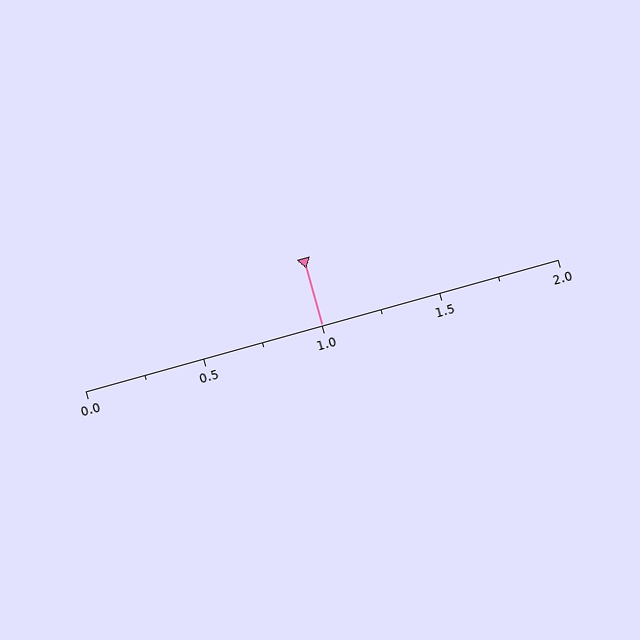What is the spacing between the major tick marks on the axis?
The major ticks are spaced 0.5 apart.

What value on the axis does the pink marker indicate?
The marker indicates approximately 1.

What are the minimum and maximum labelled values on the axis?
The axis runs from 0.0 to 2.0.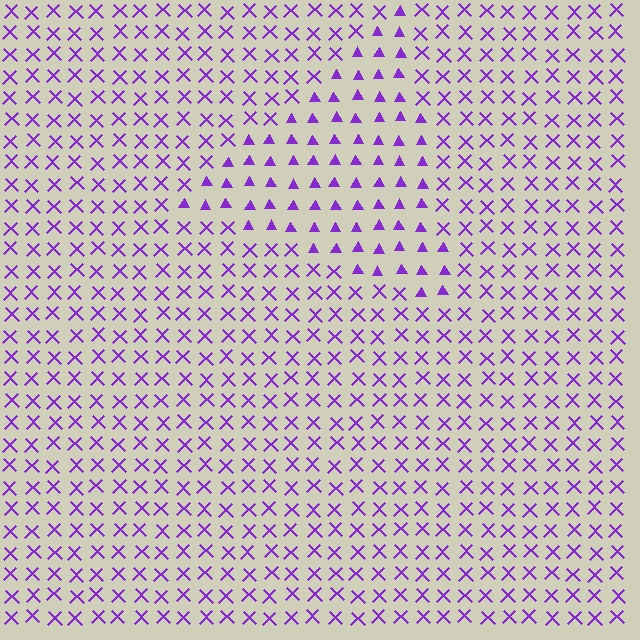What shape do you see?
I see a triangle.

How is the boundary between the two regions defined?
The boundary is defined by a change in element shape: triangles inside vs. X marks outside. All elements share the same color and spacing.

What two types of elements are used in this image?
The image uses triangles inside the triangle region and X marks outside it.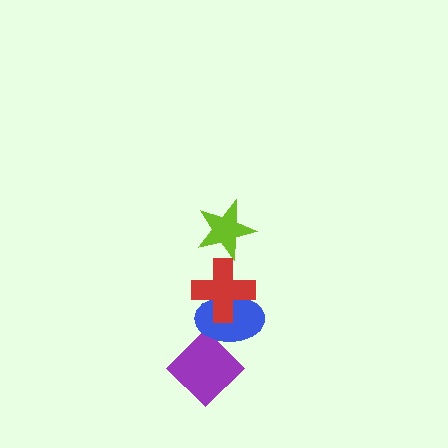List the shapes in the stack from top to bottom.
From top to bottom: the lime star, the red cross, the blue ellipse, the purple diamond.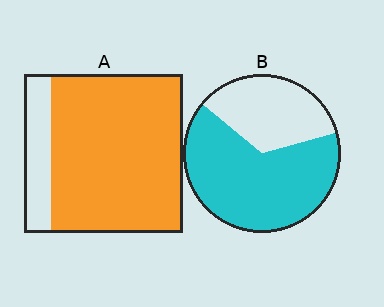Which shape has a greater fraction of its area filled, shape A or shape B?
Shape A.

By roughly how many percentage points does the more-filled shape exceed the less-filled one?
By roughly 20 percentage points (A over B).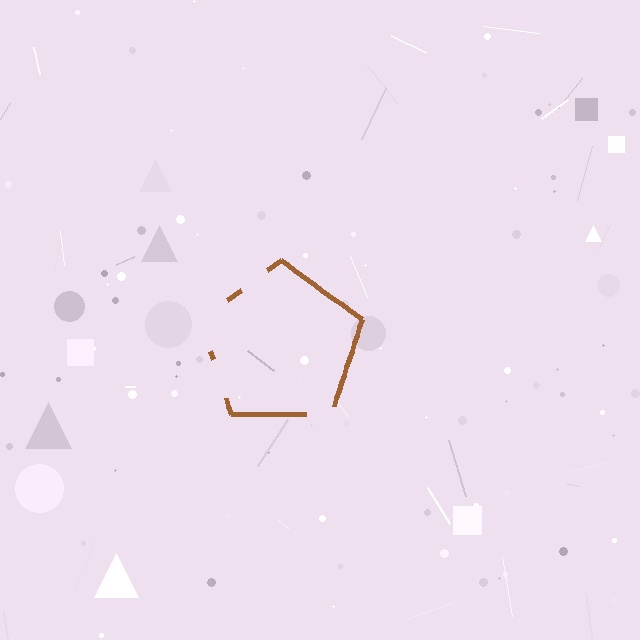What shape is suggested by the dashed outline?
The dashed outline suggests a pentagon.